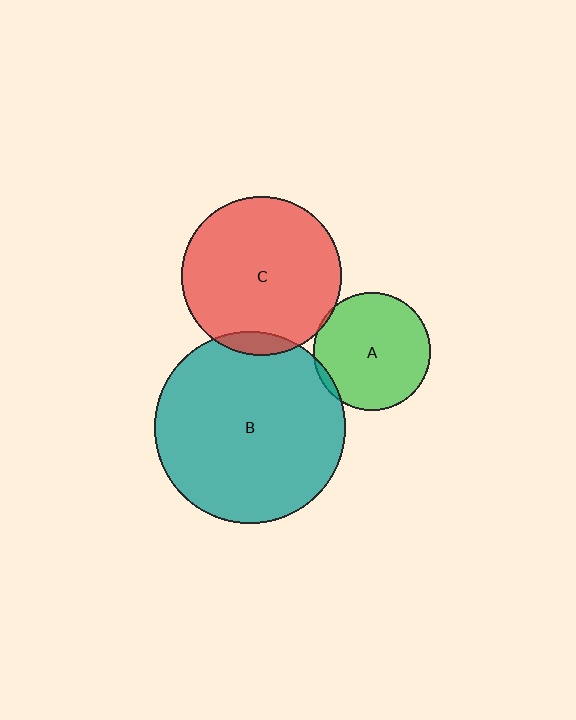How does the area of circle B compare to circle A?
Approximately 2.7 times.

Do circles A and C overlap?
Yes.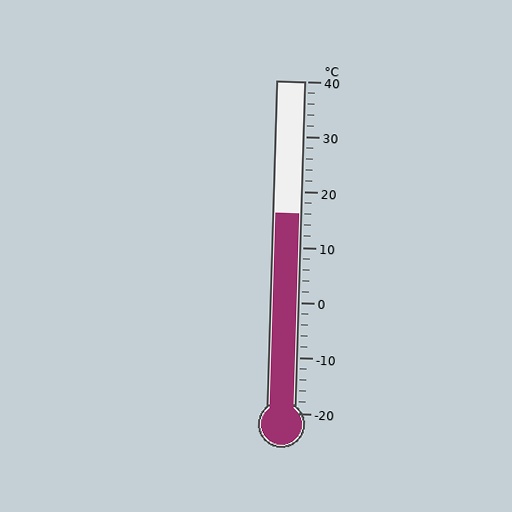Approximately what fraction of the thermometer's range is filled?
The thermometer is filled to approximately 60% of its range.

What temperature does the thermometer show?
The thermometer shows approximately 16°C.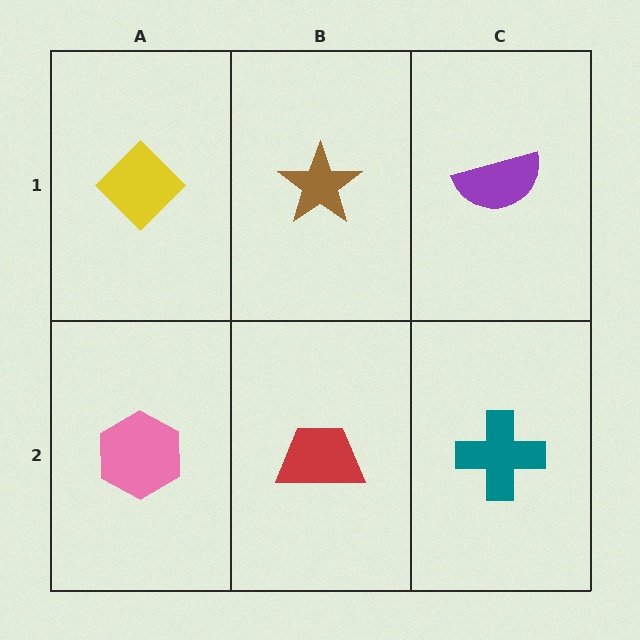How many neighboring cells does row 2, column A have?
2.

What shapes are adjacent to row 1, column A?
A pink hexagon (row 2, column A), a brown star (row 1, column B).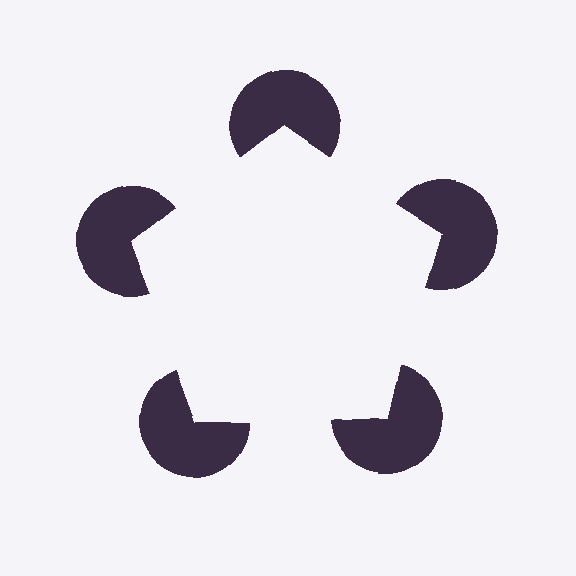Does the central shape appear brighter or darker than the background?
It typically appears slightly brighter than the background, even though no actual brightness change is drawn.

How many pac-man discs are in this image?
There are 5 — one at each vertex of the illusory pentagon.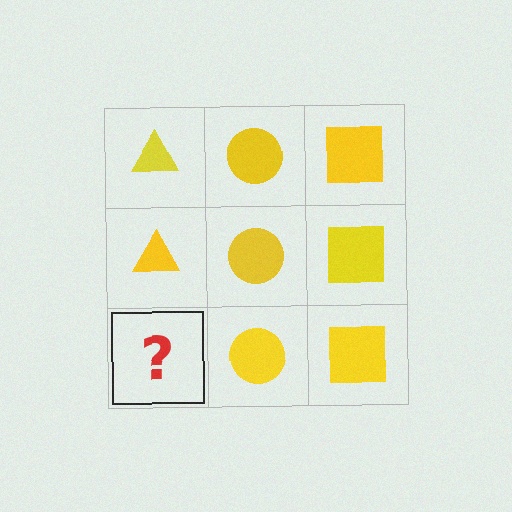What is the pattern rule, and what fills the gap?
The rule is that each column has a consistent shape. The gap should be filled with a yellow triangle.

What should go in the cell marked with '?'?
The missing cell should contain a yellow triangle.